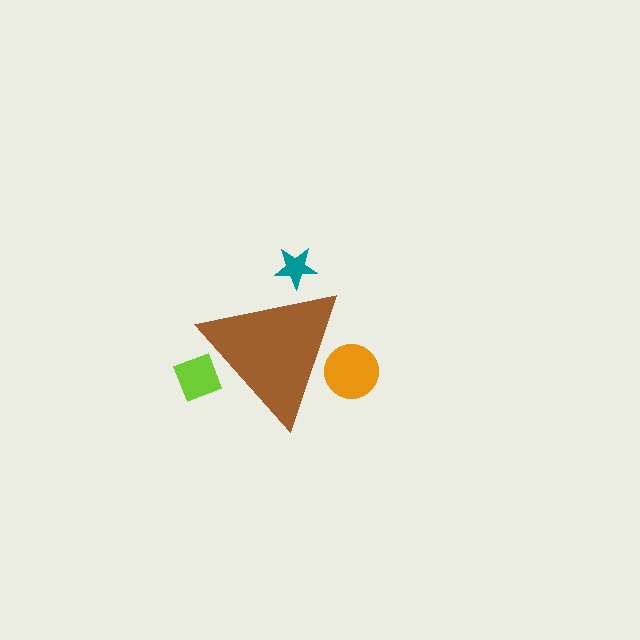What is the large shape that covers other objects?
A brown triangle.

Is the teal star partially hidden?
Yes, the teal star is partially hidden behind the brown triangle.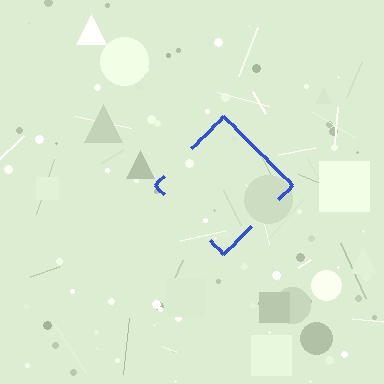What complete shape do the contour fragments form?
The contour fragments form a diamond.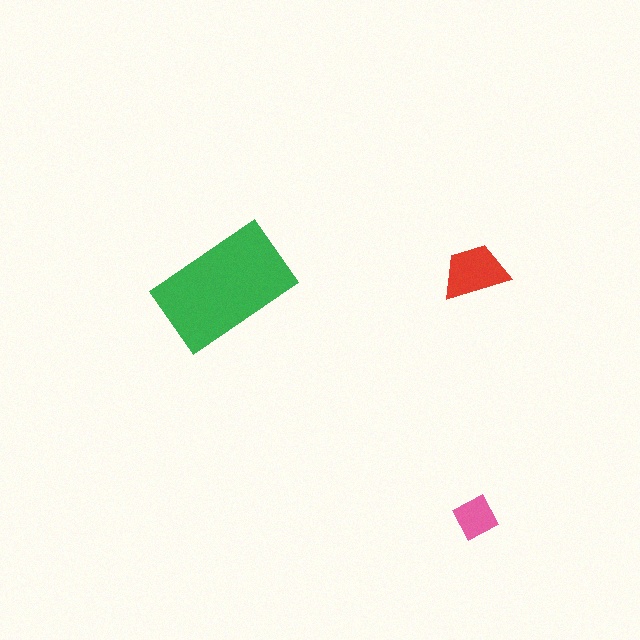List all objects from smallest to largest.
The pink square, the red trapezoid, the green rectangle.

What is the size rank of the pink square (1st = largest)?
3rd.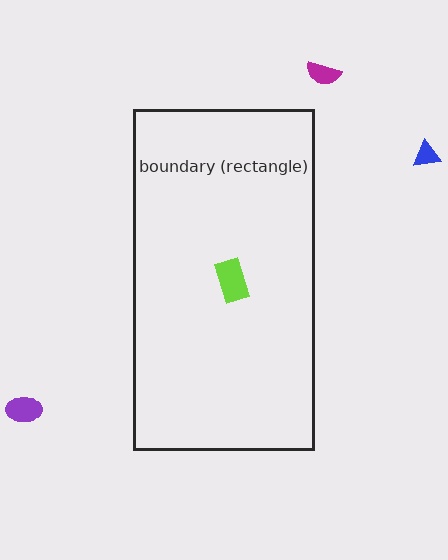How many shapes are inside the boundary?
1 inside, 3 outside.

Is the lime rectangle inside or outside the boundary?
Inside.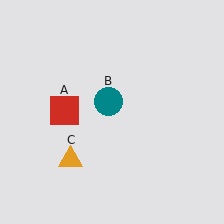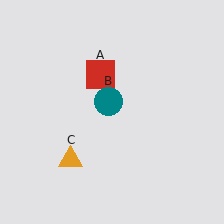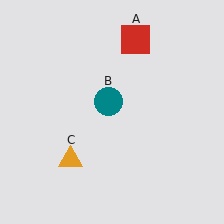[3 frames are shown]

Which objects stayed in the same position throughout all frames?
Teal circle (object B) and orange triangle (object C) remained stationary.